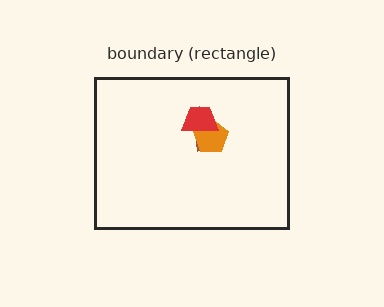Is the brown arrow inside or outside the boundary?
Inside.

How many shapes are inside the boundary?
3 inside, 0 outside.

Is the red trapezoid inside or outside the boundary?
Inside.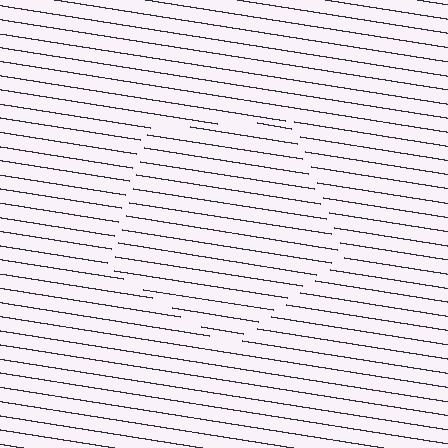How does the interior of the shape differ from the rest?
The interior of the shape contains the same grating, shifted by half a period — the contour is defined by the phase discontinuity where line-ends from the inner and outer gratings abut.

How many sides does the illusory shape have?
5 sides — the line-ends trace a pentagon.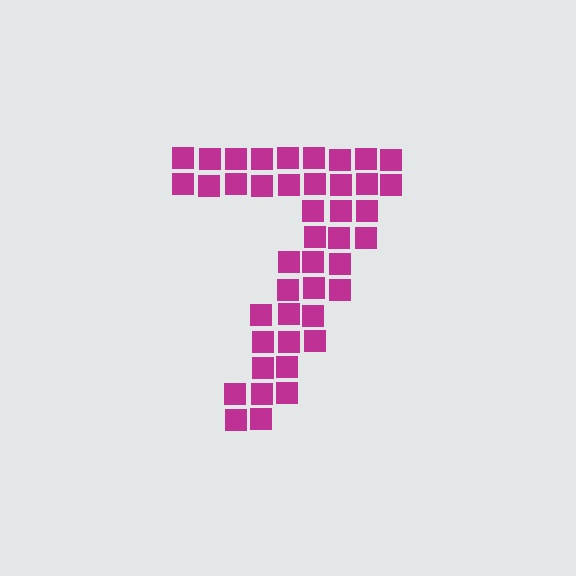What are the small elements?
The small elements are squares.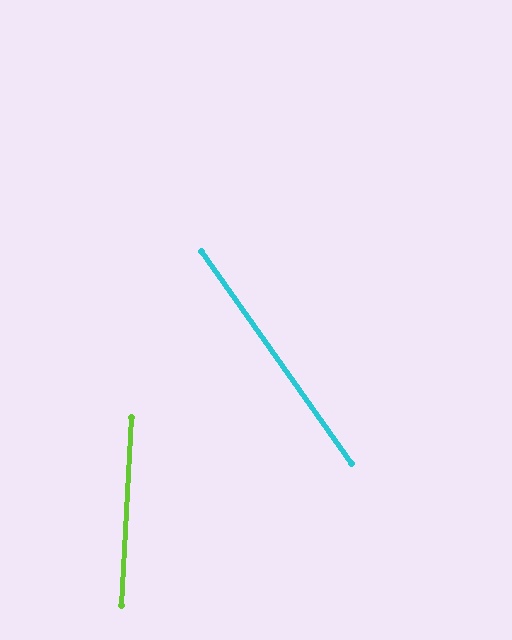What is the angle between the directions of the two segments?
Approximately 38 degrees.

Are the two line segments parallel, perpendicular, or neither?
Neither parallel nor perpendicular — they differ by about 38°.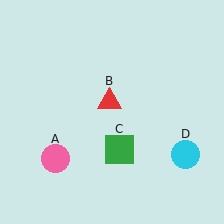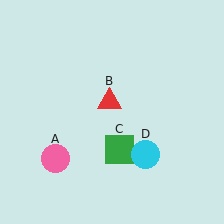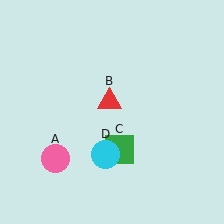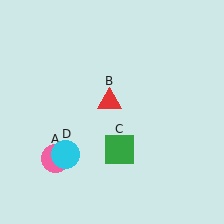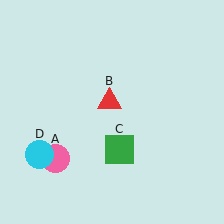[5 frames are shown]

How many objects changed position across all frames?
1 object changed position: cyan circle (object D).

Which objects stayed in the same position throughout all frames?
Pink circle (object A) and red triangle (object B) and green square (object C) remained stationary.